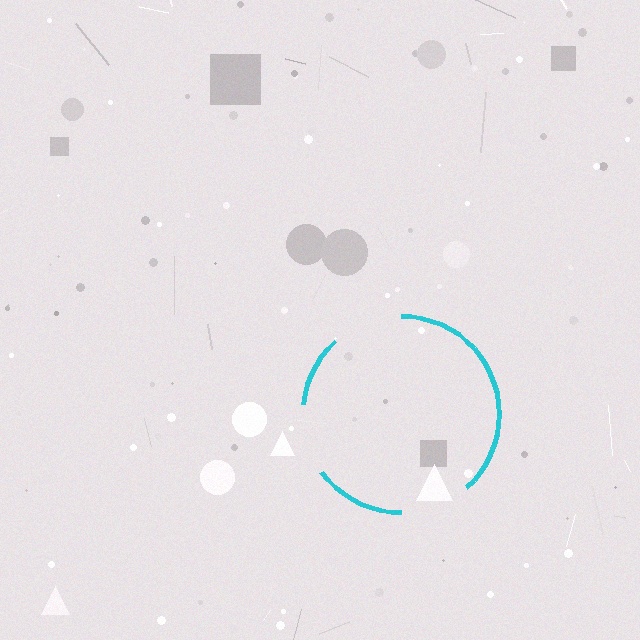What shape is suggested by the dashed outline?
The dashed outline suggests a circle.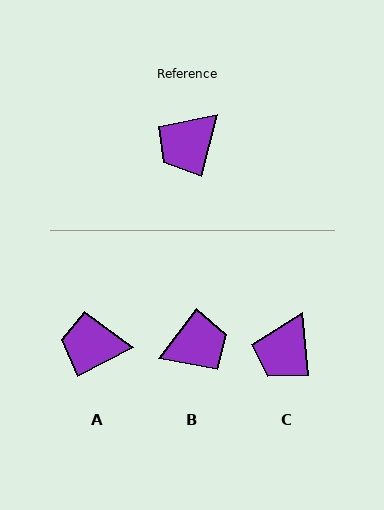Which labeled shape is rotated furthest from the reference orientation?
B, about 158 degrees away.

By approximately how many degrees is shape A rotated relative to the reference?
Approximately 47 degrees clockwise.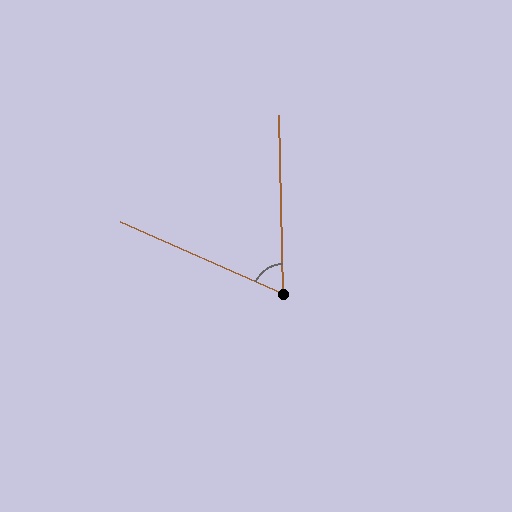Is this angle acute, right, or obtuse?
It is acute.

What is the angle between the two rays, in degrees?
Approximately 65 degrees.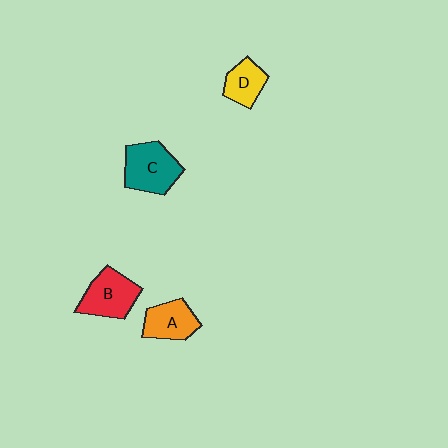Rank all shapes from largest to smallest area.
From largest to smallest: C (teal), B (red), A (orange), D (yellow).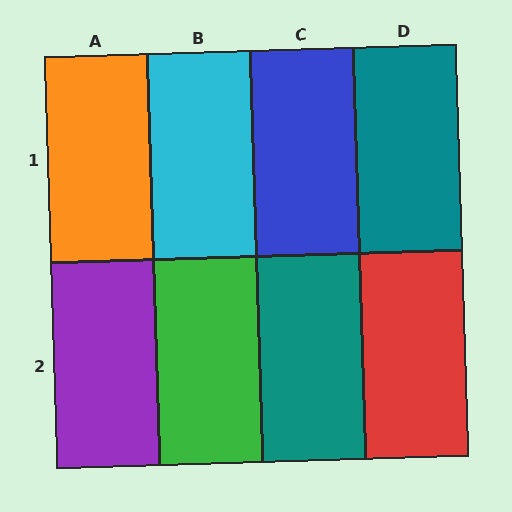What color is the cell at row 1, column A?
Orange.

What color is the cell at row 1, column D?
Teal.